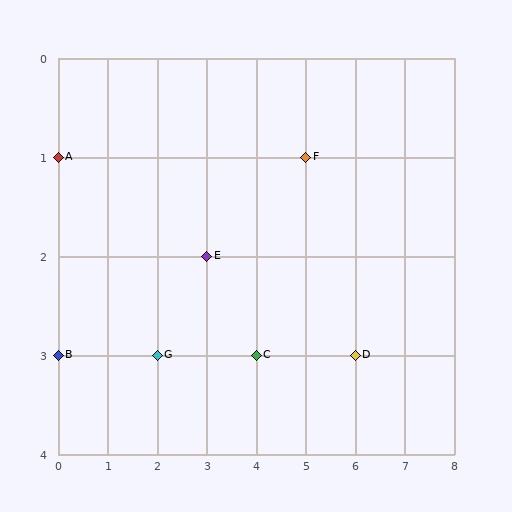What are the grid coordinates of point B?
Point B is at grid coordinates (0, 3).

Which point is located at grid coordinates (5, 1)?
Point F is at (5, 1).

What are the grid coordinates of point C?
Point C is at grid coordinates (4, 3).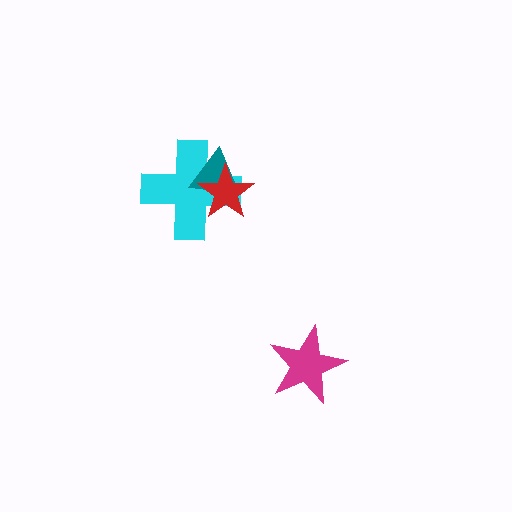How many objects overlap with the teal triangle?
2 objects overlap with the teal triangle.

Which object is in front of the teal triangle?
The red star is in front of the teal triangle.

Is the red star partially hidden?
No, no other shape covers it.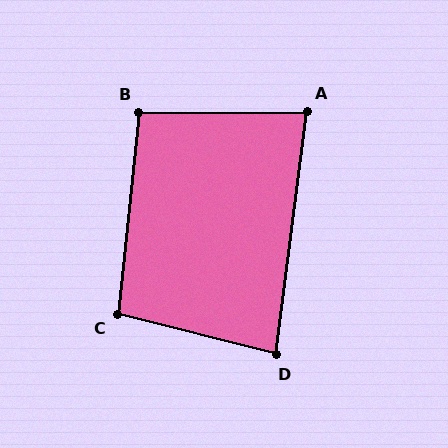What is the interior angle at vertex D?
Approximately 84 degrees (acute).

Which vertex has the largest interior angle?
C, at approximately 98 degrees.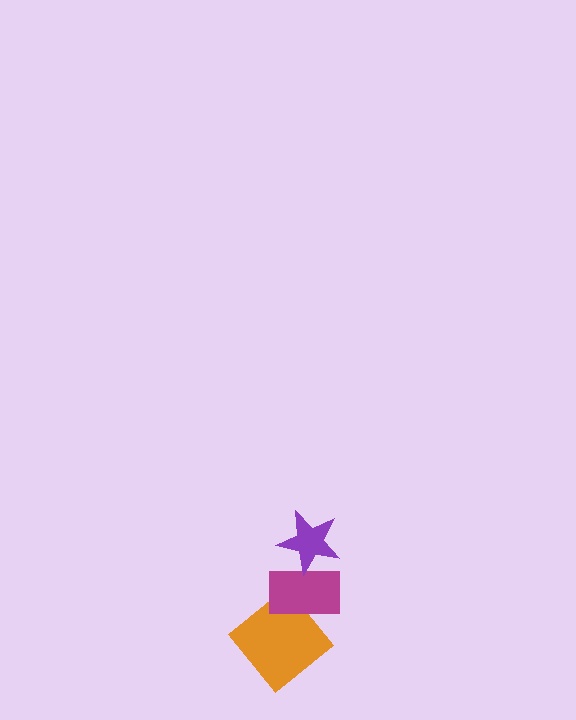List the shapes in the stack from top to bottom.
From top to bottom: the purple star, the magenta rectangle, the orange diamond.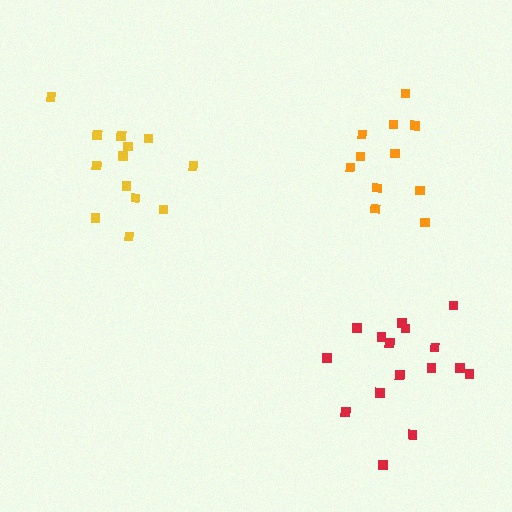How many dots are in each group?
Group 1: 11 dots, Group 2: 13 dots, Group 3: 16 dots (40 total).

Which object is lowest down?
The red cluster is bottommost.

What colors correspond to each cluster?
The clusters are colored: orange, yellow, red.